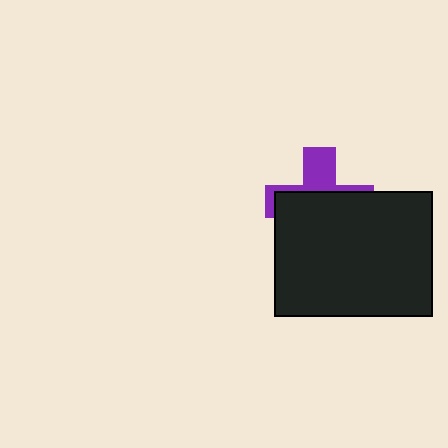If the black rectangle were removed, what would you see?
You would see the complete purple cross.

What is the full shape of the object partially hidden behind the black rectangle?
The partially hidden object is a purple cross.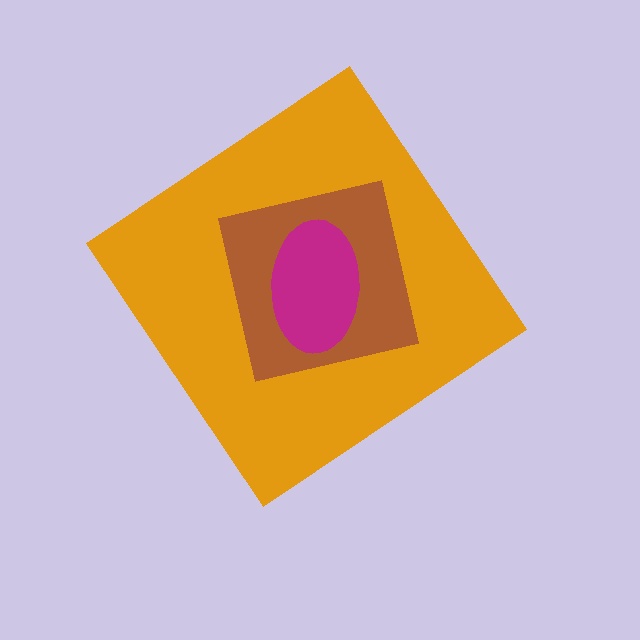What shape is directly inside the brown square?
The magenta ellipse.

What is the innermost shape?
The magenta ellipse.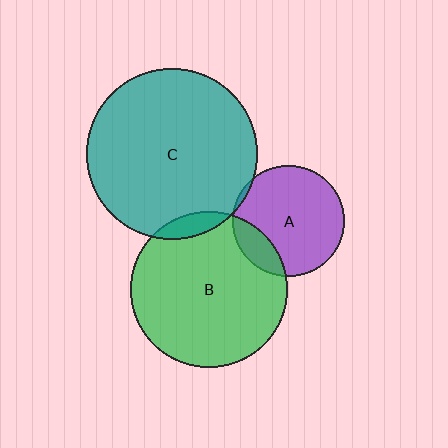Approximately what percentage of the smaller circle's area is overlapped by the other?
Approximately 15%.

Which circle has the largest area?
Circle C (teal).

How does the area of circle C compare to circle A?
Approximately 2.3 times.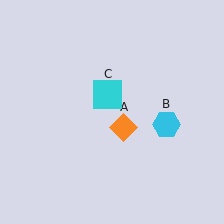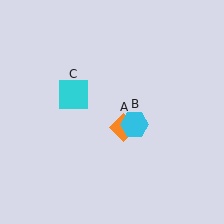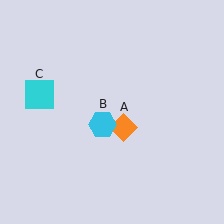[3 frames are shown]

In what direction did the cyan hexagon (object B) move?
The cyan hexagon (object B) moved left.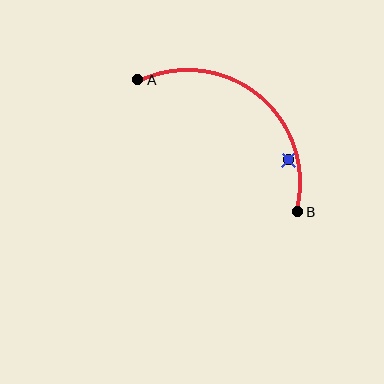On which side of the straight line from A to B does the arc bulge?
The arc bulges above and to the right of the straight line connecting A and B.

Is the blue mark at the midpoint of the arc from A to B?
No — the blue mark does not lie on the arc at all. It sits slightly inside the curve.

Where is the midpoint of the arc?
The arc midpoint is the point on the curve farthest from the straight line joining A and B. It sits above and to the right of that line.